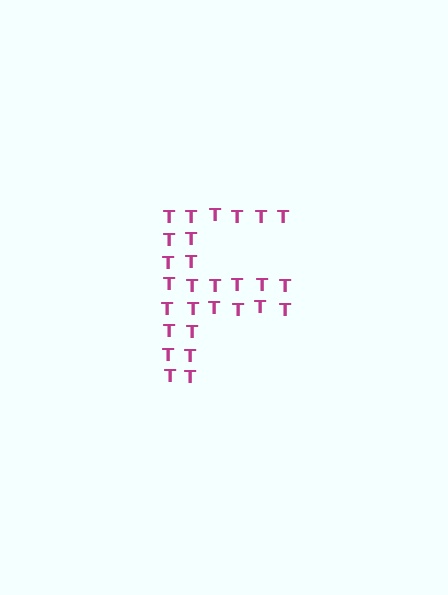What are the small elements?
The small elements are letter T's.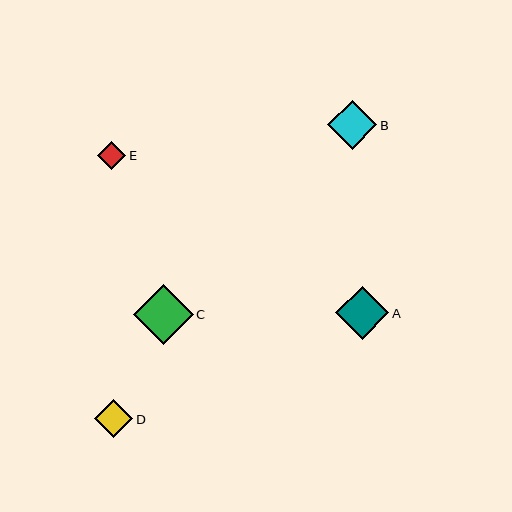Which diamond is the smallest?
Diamond E is the smallest with a size of approximately 28 pixels.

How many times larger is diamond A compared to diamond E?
Diamond A is approximately 1.9 times the size of diamond E.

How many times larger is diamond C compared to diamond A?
Diamond C is approximately 1.1 times the size of diamond A.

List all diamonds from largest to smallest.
From largest to smallest: C, A, B, D, E.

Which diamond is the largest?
Diamond C is the largest with a size of approximately 60 pixels.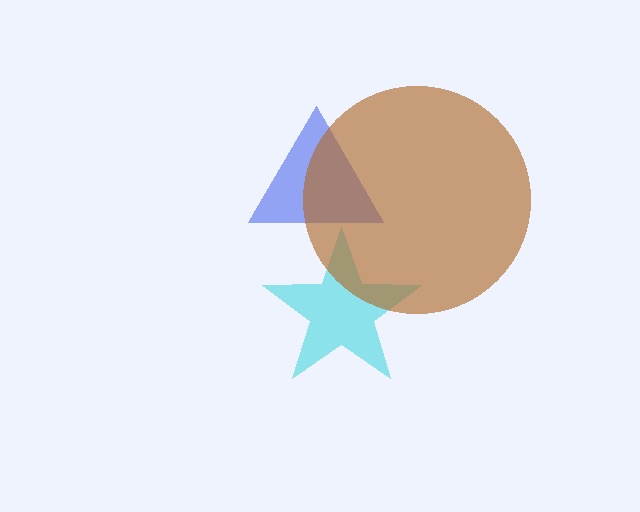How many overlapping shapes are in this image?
There are 3 overlapping shapes in the image.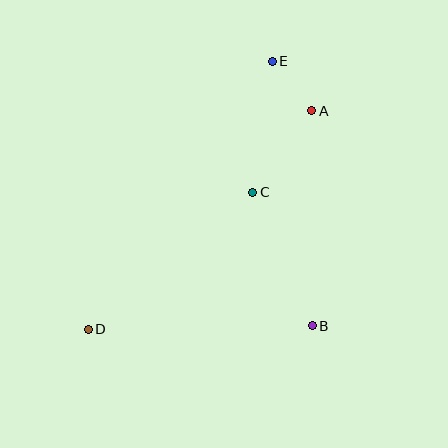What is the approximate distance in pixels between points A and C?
The distance between A and C is approximately 100 pixels.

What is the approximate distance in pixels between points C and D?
The distance between C and D is approximately 215 pixels.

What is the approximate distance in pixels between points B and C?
The distance between B and C is approximately 146 pixels.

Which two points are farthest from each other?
Points D and E are farthest from each other.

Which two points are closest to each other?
Points A and E are closest to each other.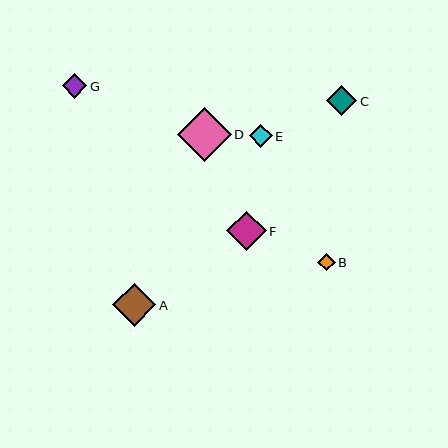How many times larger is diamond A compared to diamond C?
Diamond A is approximately 1.4 times the size of diamond C.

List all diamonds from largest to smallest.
From largest to smallest: D, A, F, C, G, E, B.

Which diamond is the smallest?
Diamond B is the smallest with a size of approximately 17 pixels.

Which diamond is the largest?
Diamond D is the largest with a size of approximately 54 pixels.